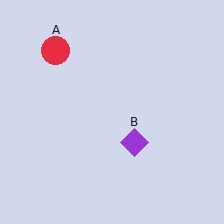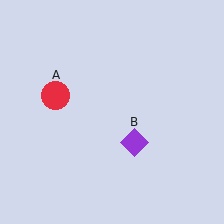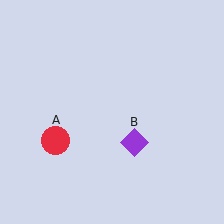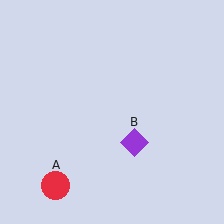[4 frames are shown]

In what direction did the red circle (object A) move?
The red circle (object A) moved down.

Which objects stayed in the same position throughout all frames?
Purple diamond (object B) remained stationary.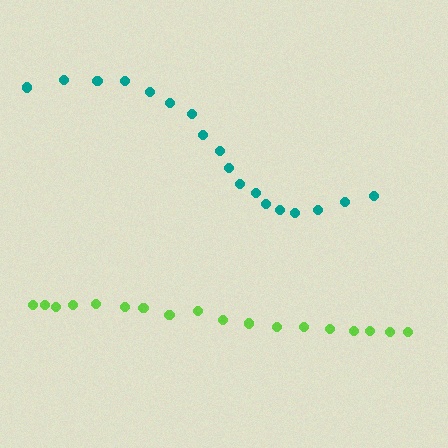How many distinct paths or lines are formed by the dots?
There are 2 distinct paths.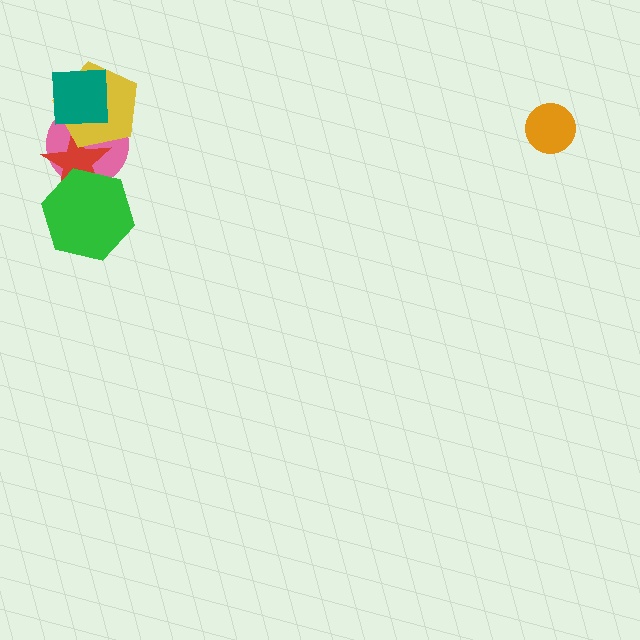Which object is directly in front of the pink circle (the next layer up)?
The red star is directly in front of the pink circle.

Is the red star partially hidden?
Yes, it is partially covered by another shape.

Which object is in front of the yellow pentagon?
The teal square is in front of the yellow pentagon.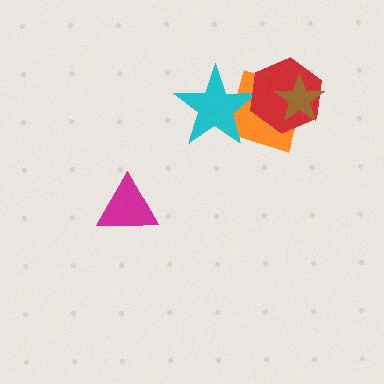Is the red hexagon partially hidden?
Yes, it is partially covered by another shape.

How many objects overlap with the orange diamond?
3 objects overlap with the orange diamond.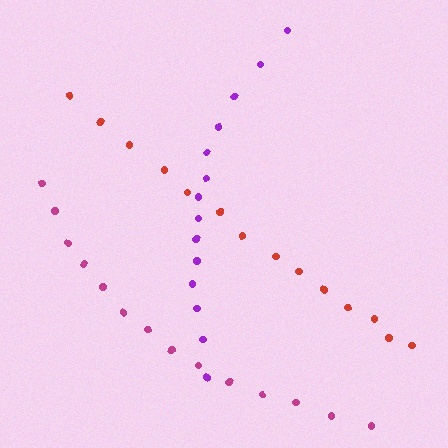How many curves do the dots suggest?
There are 3 distinct paths.